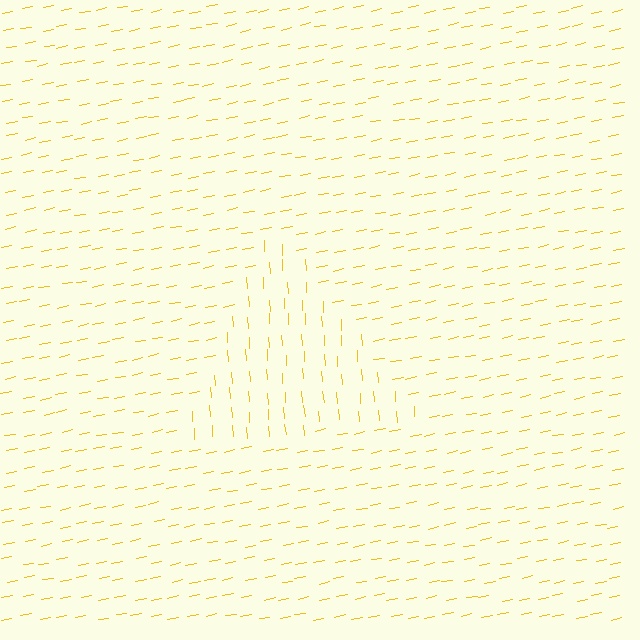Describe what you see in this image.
The image is filled with small yellow line segments. A triangle region in the image has lines oriented differently from the surrounding lines, creating a visible texture boundary.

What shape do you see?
I see a triangle.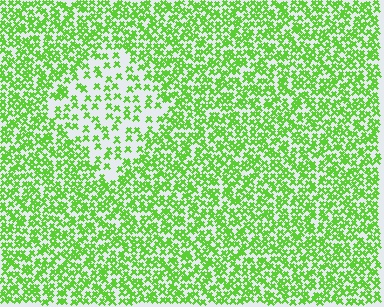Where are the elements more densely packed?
The elements are more densely packed outside the diamond boundary.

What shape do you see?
I see a diamond.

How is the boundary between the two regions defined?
The boundary is defined by a change in element density (approximately 2.2x ratio). All elements are the same color, size, and shape.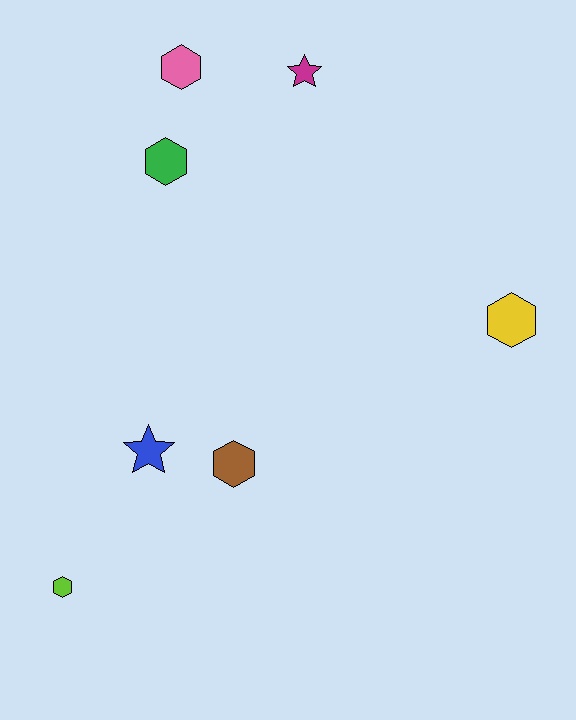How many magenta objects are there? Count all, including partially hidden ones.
There is 1 magenta object.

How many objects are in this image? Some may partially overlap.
There are 7 objects.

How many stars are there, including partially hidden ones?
There are 2 stars.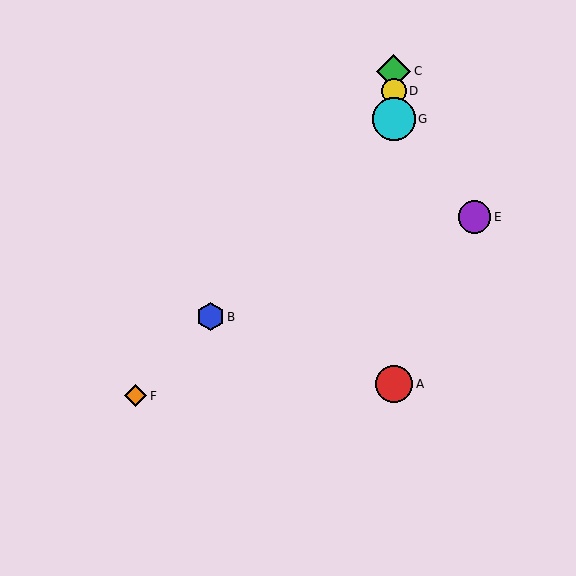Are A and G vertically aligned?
Yes, both are at x≈394.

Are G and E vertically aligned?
No, G is at x≈394 and E is at x≈474.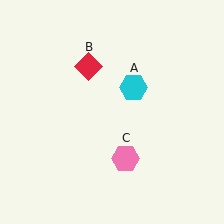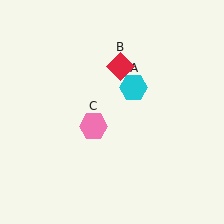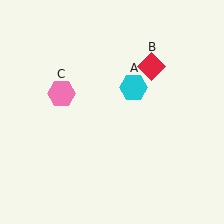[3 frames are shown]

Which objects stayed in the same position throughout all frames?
Cyan hexagon (object A) remained stationary.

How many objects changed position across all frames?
2 objects changed position: red diamond (object B), pink hexagon (object C).